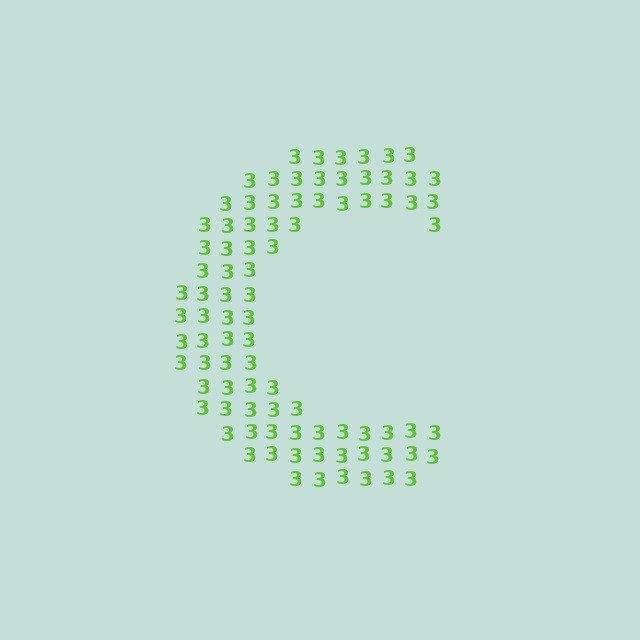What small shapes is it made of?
It is made of small digit 3's.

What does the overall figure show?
The overall figure shows the letter C.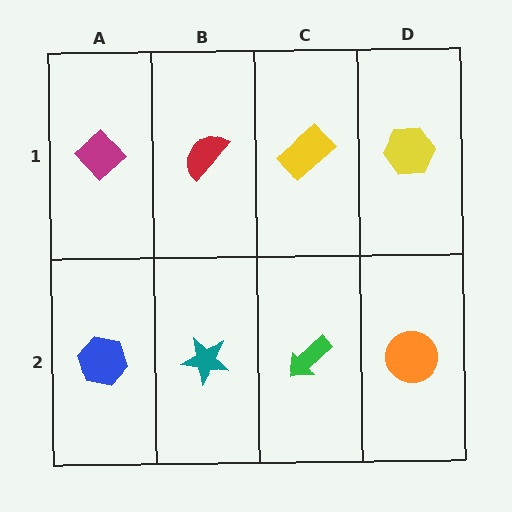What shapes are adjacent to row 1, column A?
A blue hexagon (row 2, column A), a red semicircle (row 1, column B).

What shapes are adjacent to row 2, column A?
A magenta diamond (row 1, column A), a teal star (row 2, column B).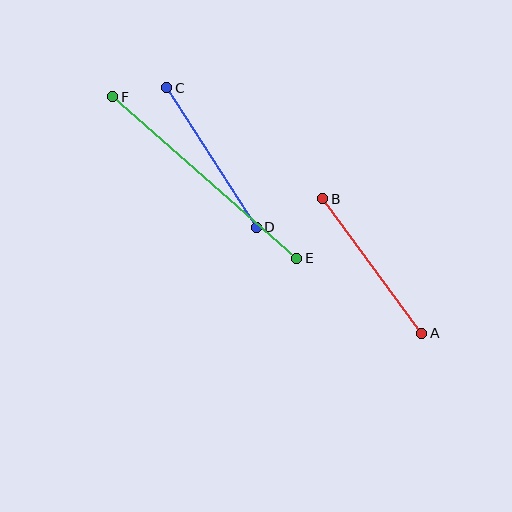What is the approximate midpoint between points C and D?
The midpoint is at approximately (212, 157) pixels.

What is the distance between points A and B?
The distance is approximately 167 pixels.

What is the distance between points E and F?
The distance is approximately 245 pixels.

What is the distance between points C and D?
The distance is approximately 166 pixels.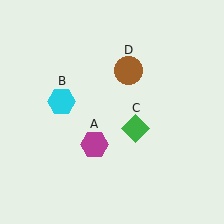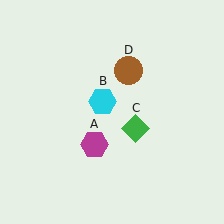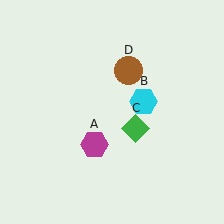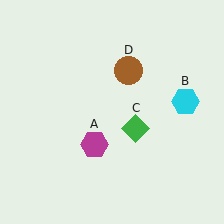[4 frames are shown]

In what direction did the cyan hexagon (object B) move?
The cyan hexagon (object B) moved right.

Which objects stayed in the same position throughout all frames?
Magenta hexagon (object A) and green diamond (object C) and brown circle (object D) remained stationary.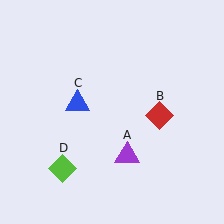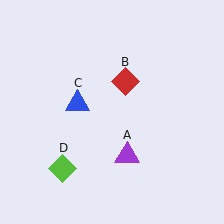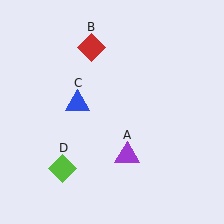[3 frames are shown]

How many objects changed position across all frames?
1 object changed position: red diamond (object B).